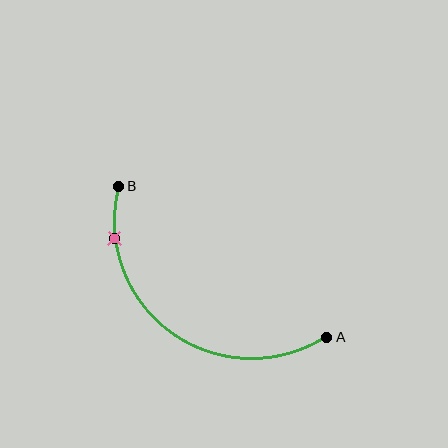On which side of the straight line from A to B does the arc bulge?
The arc bulges below and to the left of the straight line connecting A and B.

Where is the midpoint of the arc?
The arc midpoint is the point on the curve farthest from the straight line joining A and B. It sits below and to the left of that line.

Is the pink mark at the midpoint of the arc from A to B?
No. The pink mark lies on the arc but is closer to endpoint B. The arc midpoint would be at the point on the curve equidistant along the arc from both A and B.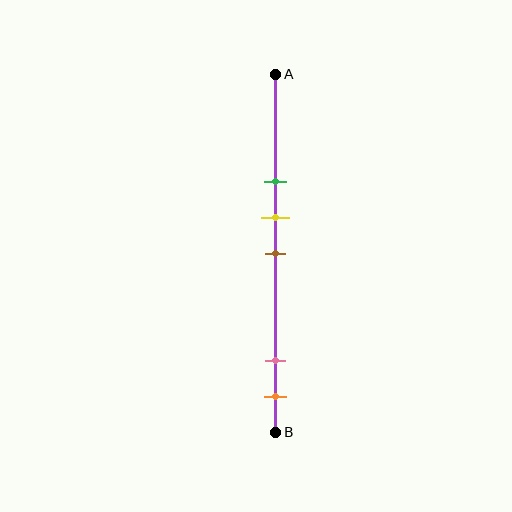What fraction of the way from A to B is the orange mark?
The orange mark is approximately 90% (0.9) of the way from A to B.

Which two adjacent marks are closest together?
The yellow and brown marks are the closest adjacent pair.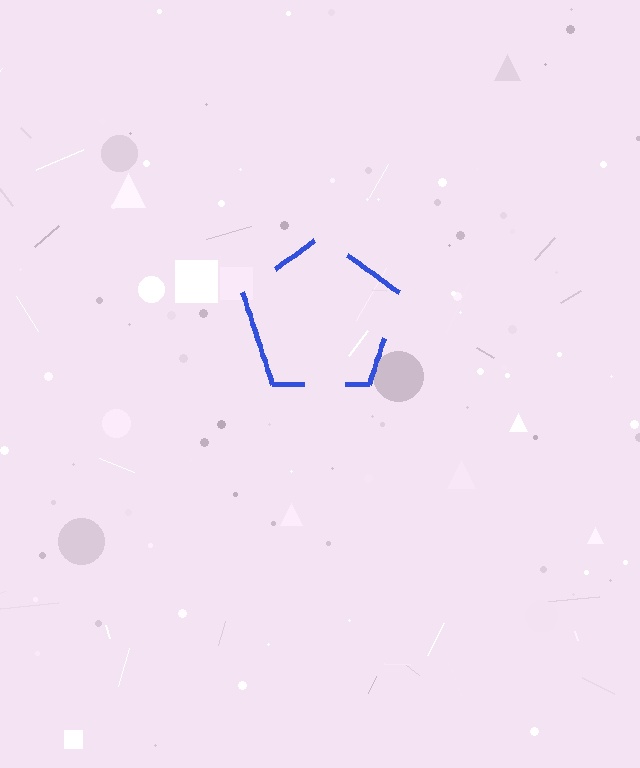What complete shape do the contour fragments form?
The contour fragments form a pentagon.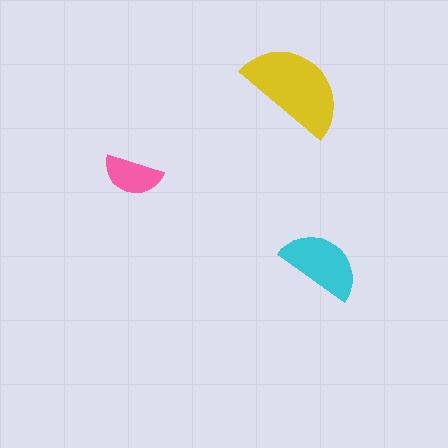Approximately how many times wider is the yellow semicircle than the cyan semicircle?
About 1.5 times wider.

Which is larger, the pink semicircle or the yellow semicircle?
The yellow one.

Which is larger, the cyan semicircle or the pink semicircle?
The cyan one.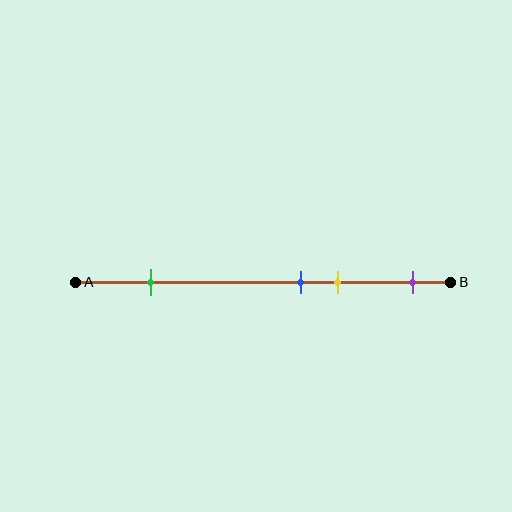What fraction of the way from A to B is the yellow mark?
The yellow mark is approximately 70% (0.7) of the way from A to B.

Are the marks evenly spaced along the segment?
No, the marks are not evenly spaced.